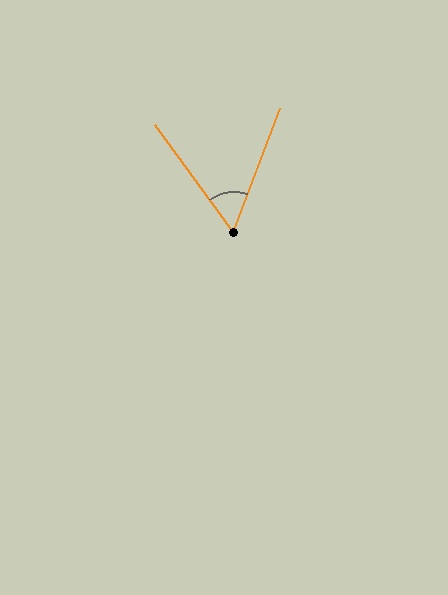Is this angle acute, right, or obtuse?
It is acute.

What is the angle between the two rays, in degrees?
Approximately 57 degrees.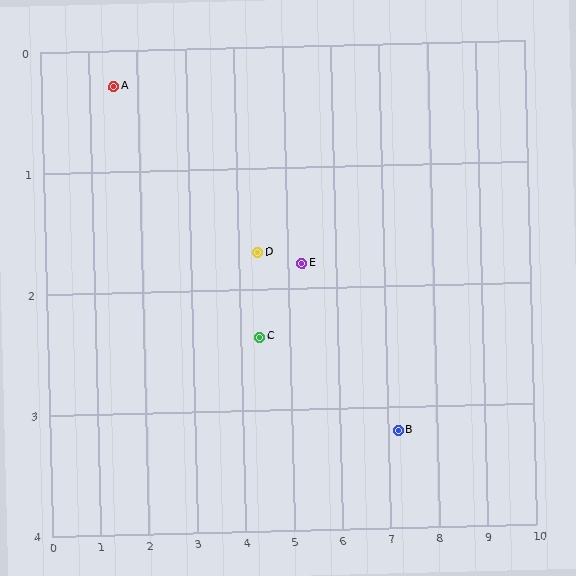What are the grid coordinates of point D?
Point D is at approximately (4.4, 1.7).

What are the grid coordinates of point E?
Point E is at approximately (5.3, 1.8).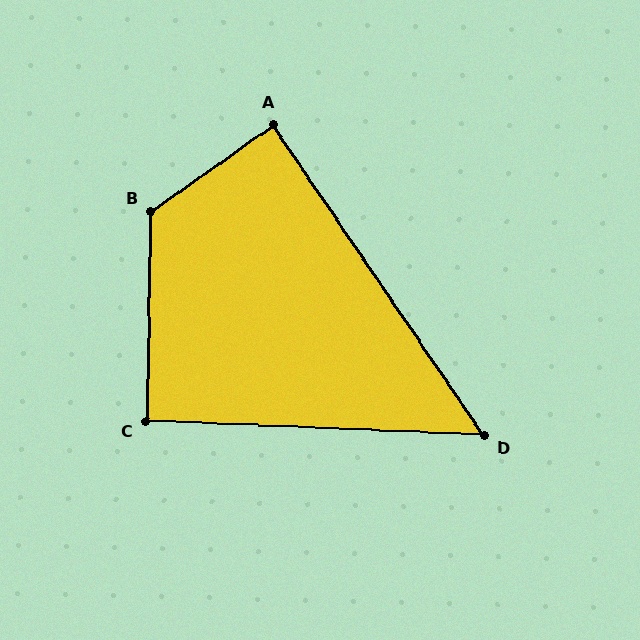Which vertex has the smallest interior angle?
D, at approximately 53 degrees.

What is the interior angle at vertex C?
Approximately 91 degrees (approximately right).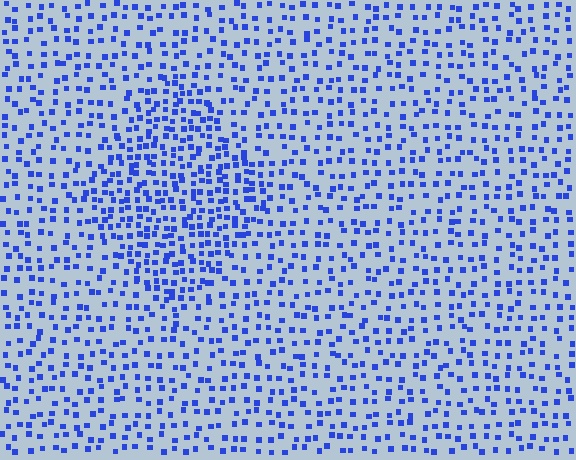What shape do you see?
I see a diamond.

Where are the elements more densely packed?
The elements are more densely packed inside the diamond boundary.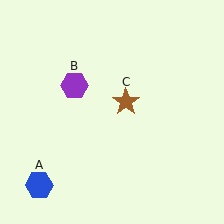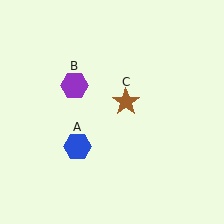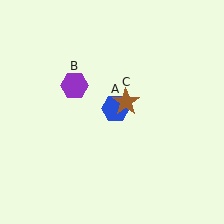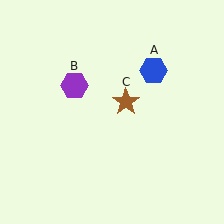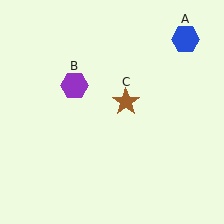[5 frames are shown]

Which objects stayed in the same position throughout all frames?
Purple hexagon (object B) and brown star (object C) remained stationary.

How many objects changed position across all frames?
1 object changed position: blue hexagon (object A).